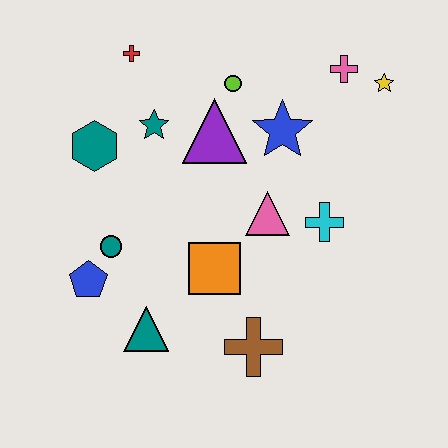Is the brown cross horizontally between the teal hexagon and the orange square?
No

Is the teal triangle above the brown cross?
Yes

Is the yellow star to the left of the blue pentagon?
No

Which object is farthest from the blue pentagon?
The yellow star is farthest from the blue pentagon.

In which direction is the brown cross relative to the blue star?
The brown cross is below the blue star.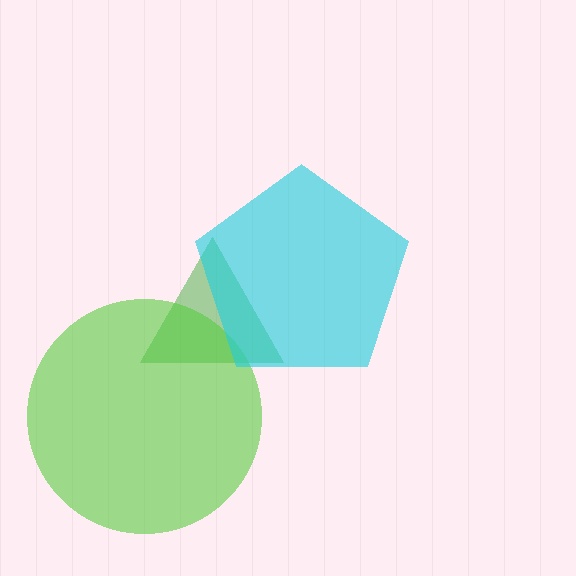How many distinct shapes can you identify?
There are 3 distinct shapes: a green triangle, a lime circle, a cyan pentagon.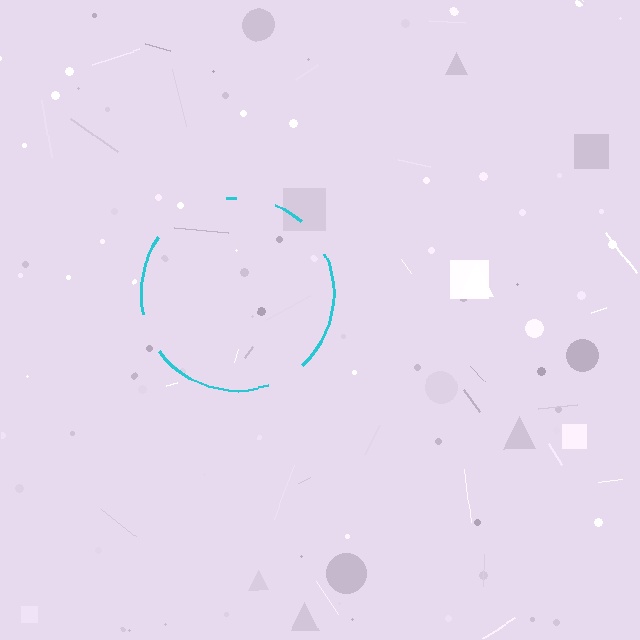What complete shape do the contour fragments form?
The contour fragments form a circle.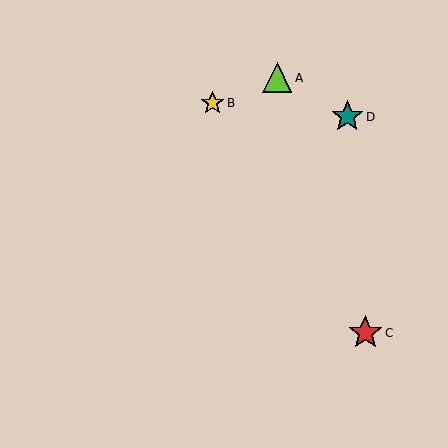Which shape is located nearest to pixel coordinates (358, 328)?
The red star (labeled C) at (365, 333) is nearest to that location.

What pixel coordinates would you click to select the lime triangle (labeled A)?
Click at (277, 78) to select the lime triangle A.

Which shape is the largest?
The red star (labeled C) is the largest.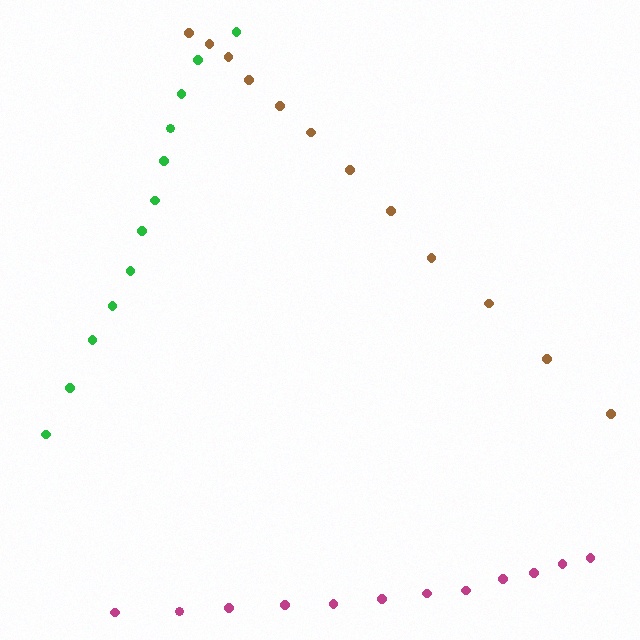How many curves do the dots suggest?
There are 3 distinct paths.